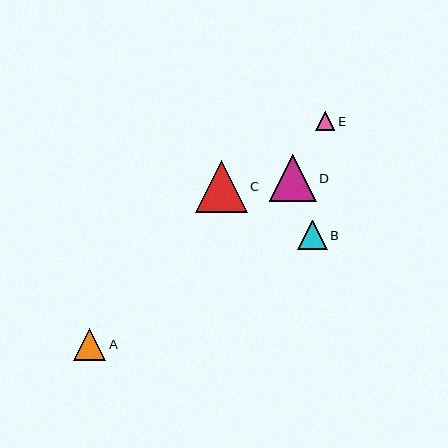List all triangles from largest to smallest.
From largest to smallest: C, D, A, B, E.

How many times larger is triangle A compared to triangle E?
Triangle A is approximately 1.7 times the size of triangle E.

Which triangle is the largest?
Triangle C is the largest with a size of approximately 52 pixels.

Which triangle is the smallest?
Triangle E is the smallest with a size of approximately 19 pixels.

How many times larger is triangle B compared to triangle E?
Triangle B is approximately 1.5 times the size of triangle E.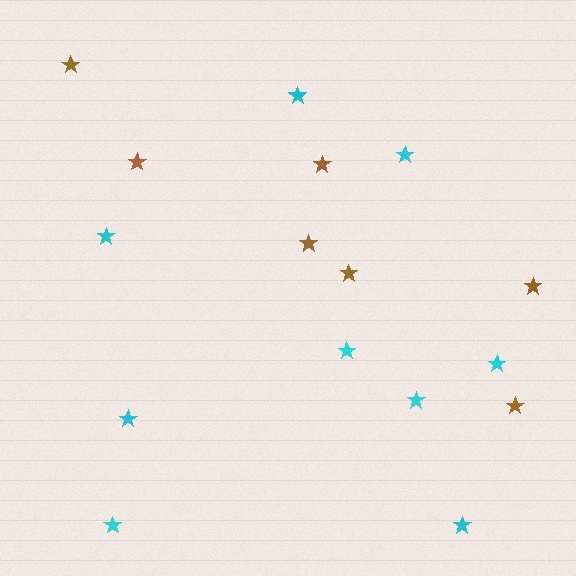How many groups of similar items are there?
There are 2 groups: one group of brown stars (7) and one group of cyan stars (9).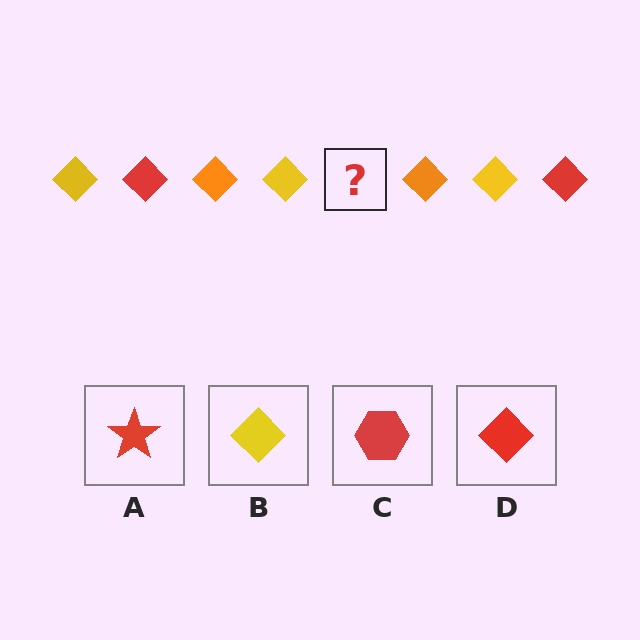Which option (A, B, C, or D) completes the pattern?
D.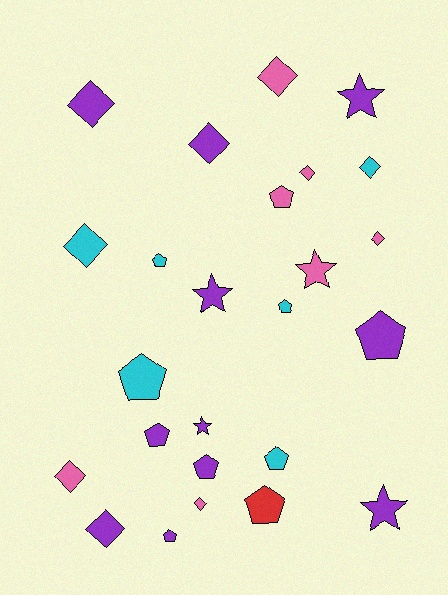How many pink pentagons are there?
There is 1 pink pentagon.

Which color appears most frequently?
Purple, with 11 objects.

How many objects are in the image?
There are 25 objects.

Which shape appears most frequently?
Pentagon, with 10 objects.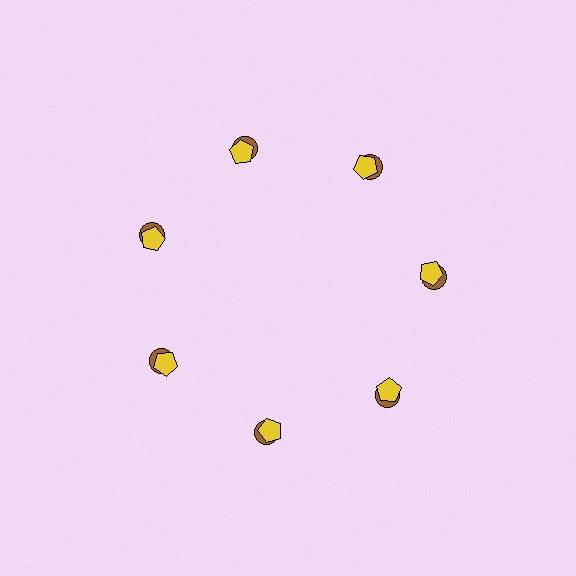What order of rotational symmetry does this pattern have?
This pattern has 7-fold rotational symmetry.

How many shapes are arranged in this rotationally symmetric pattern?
There are 14 shapes, arranged in 7 groups of 2.